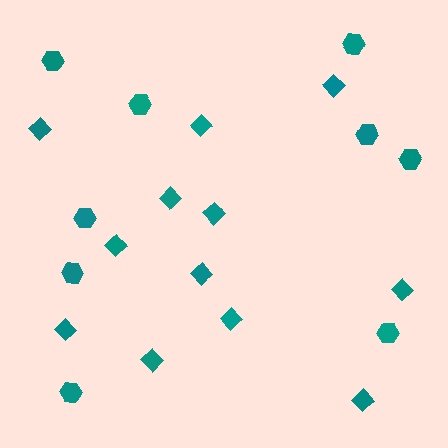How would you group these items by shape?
There are 2 groups: one group of hexagons (9) and one group of diamonds (12).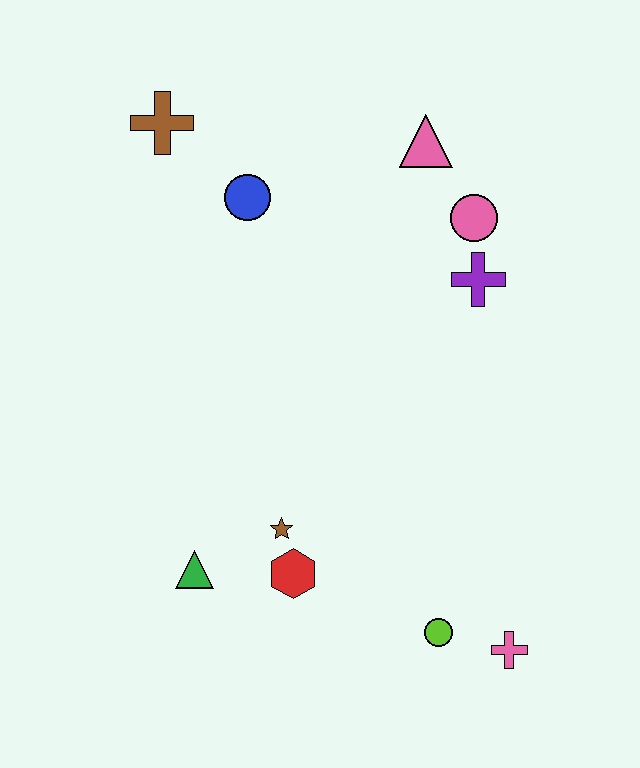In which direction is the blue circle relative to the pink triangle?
The blue circle is to the left of the pink triangle.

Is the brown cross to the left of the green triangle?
Yes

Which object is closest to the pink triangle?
The pink circle is closest to the pink triangle.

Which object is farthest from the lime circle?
The brown cross is farthest from the lime circle.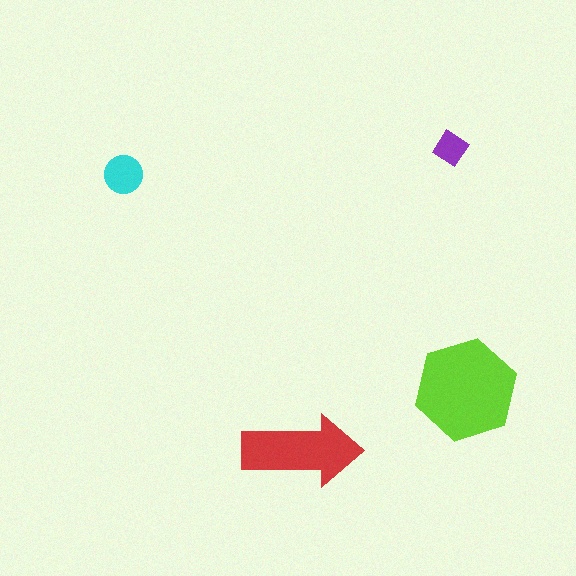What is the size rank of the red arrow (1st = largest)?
2nd.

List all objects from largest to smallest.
The lime hexagon, the red arrow, the cyan circle, the purple diamond.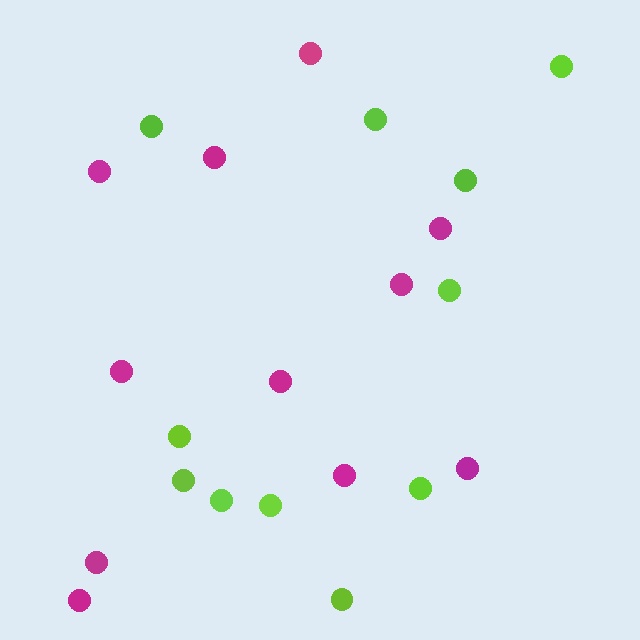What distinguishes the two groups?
There are 2 groups: one group of lime circles (11) and one group of magenta circles (11).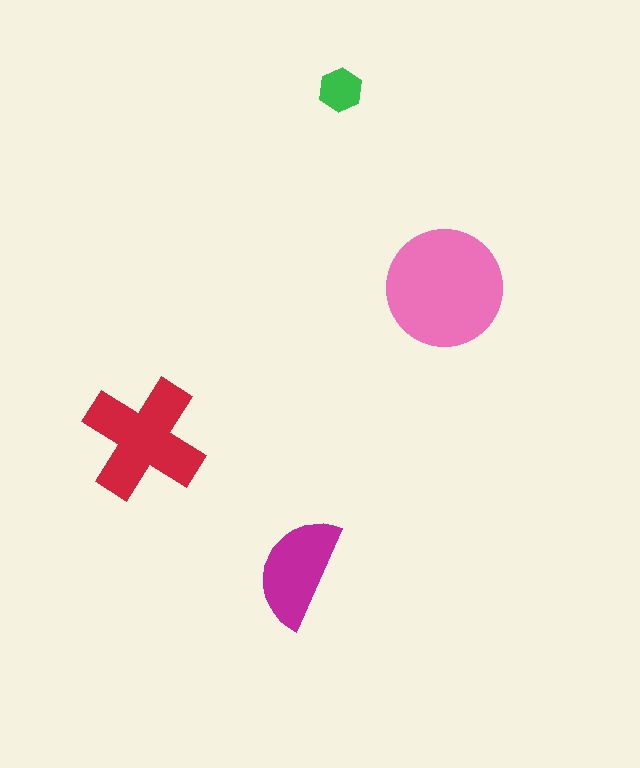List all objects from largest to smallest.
The pink circle, the red cross, the magenta semicircle, the green hexagon.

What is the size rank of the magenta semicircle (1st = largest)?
3rd.